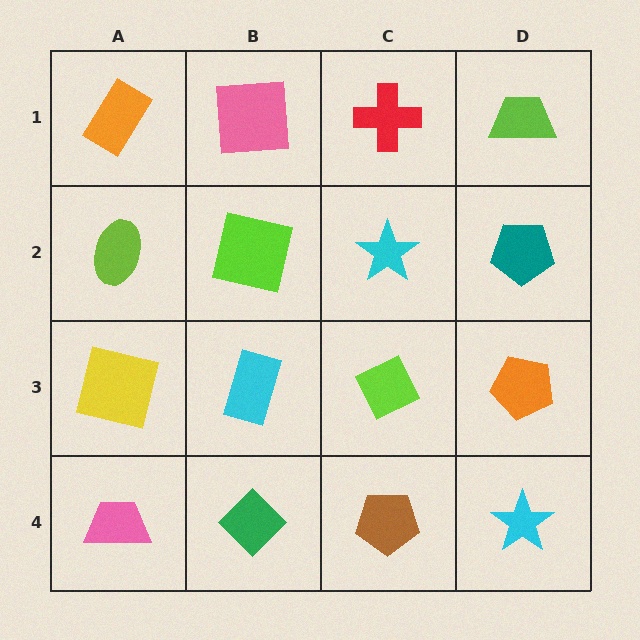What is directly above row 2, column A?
An orange rectangle.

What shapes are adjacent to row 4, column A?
A yellow square (row 3, column A), a green diamond (row 4, column B).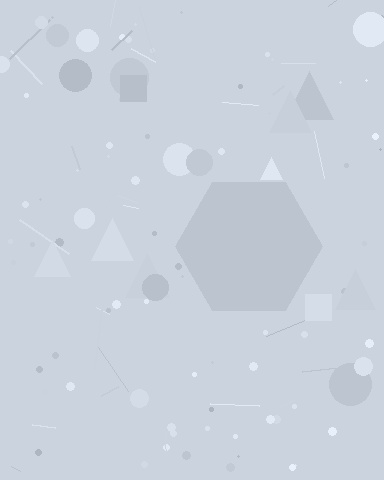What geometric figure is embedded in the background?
A hexagon is embedded in the background.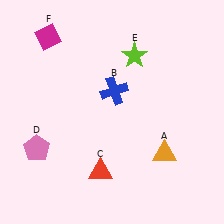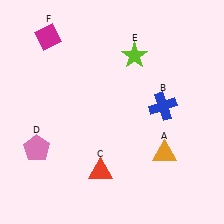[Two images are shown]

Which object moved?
The blue cross (B) moved right.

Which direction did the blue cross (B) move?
The blue cross (B) moved right.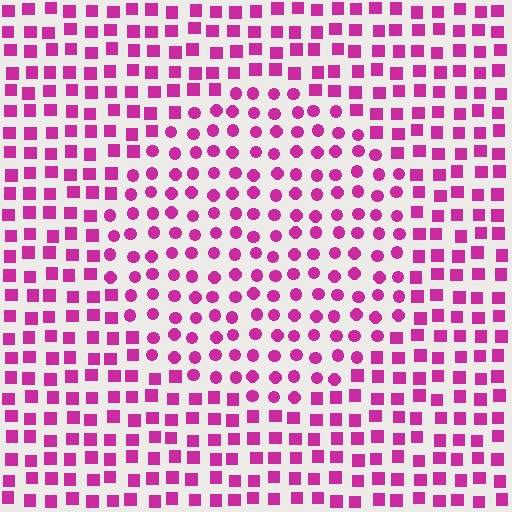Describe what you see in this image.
The image is filled with small magenta elements arranged in a uniform grid. A circle-shaped region contains circles, while the surrounding area contains squares. The boundary is defined purely by the change in element shape.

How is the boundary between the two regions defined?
The boundary is defined by a change in element shape: circles inside vs. squares outside. All elements share the same color and spacing.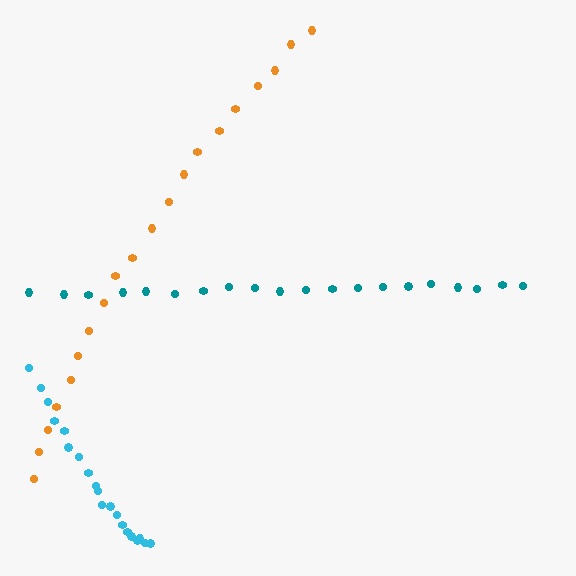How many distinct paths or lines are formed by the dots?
There are 3 distinct paths.